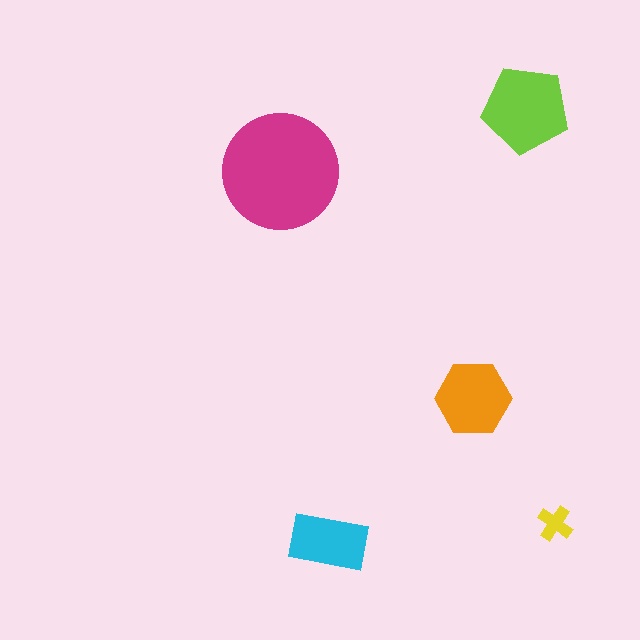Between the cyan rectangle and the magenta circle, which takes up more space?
The magenta circle.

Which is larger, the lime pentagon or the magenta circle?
The magenta circle.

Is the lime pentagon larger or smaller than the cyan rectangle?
Larger.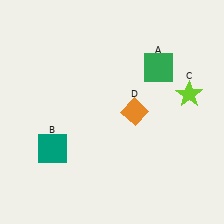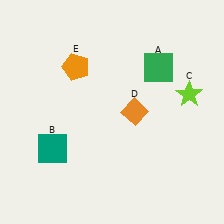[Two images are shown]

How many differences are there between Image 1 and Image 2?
There is 1 difference between the two images.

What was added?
An orange pentagon (E) was added in Image 2.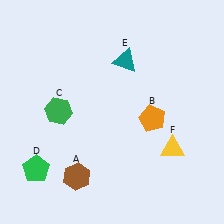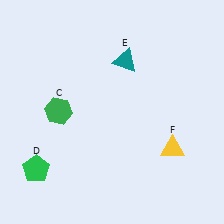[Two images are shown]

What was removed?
The orange pentagon (B), the brown hexagon (A) were removed in Image 2.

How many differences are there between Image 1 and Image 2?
There are 2 differences between the two images.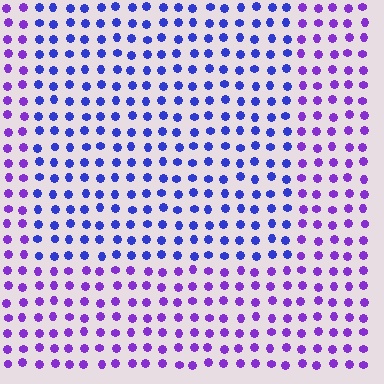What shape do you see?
I see a rectangle.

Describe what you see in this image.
The image is filled with small purple elements in a uniform arrangement. A rectangle-shaped region is visible where the elements are tinted to a slightly different hue, forming a subtle color boundary.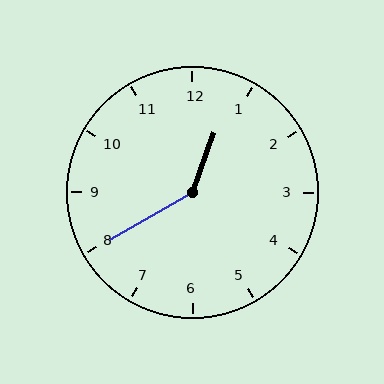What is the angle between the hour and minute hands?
Approximately 140 degrees.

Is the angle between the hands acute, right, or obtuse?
It is obtuse.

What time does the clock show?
12:40.